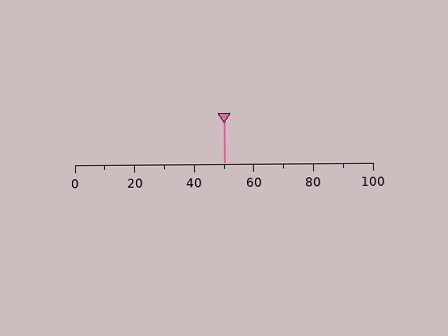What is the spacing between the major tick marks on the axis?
The major ticks are spaced 20 apart.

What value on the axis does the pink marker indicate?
The marker indicates approximately 50.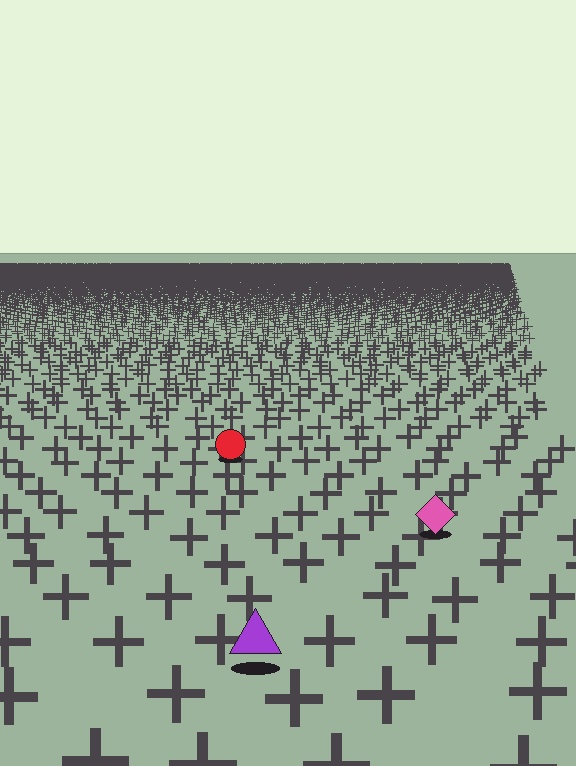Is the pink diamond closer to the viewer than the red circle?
Yes. The pink diamond is closer — you can tell from the texture gradient: the ground texture is coarser near it.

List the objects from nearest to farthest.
From nearest to farthest: the purple triangle, the pink diamond, the red circle.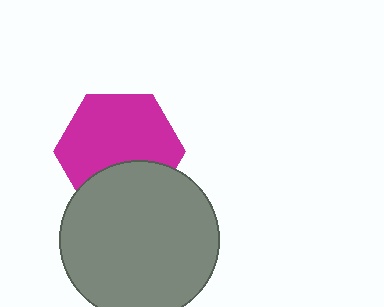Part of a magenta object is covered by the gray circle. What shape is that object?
It is a hexagon.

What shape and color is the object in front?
The object in front is a gray circle.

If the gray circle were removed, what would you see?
You would see the complete magenta hexagon.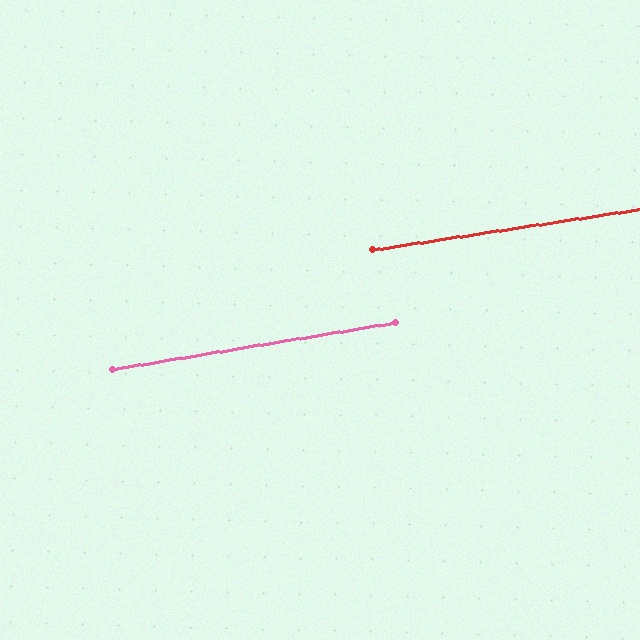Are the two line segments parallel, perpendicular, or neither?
Parallel — their directions differ by only 0.6°.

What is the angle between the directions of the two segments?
Approximately 1 degree.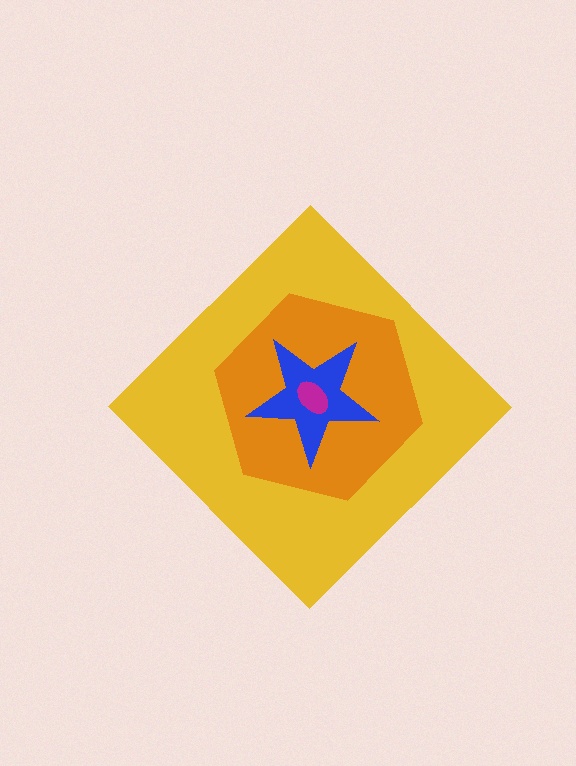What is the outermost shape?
The yellow diamond.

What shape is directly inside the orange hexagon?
The blue star.